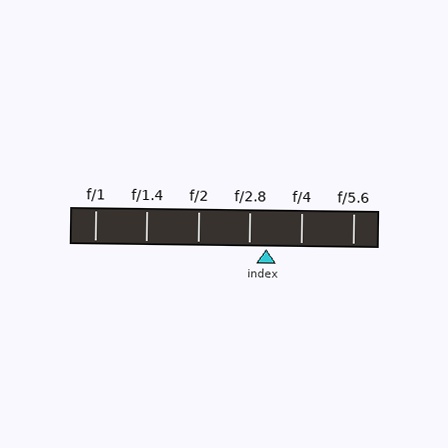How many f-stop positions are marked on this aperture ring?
There are 6 f-stop positions marked.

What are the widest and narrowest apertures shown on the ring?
The widest aperture shown is f/1 and the narrowest is f/5.6.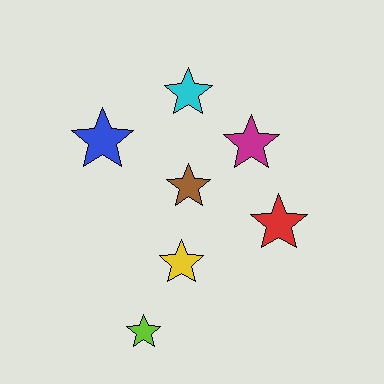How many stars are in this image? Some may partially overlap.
There are 7 stars.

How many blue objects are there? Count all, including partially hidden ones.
There is 1 blue object.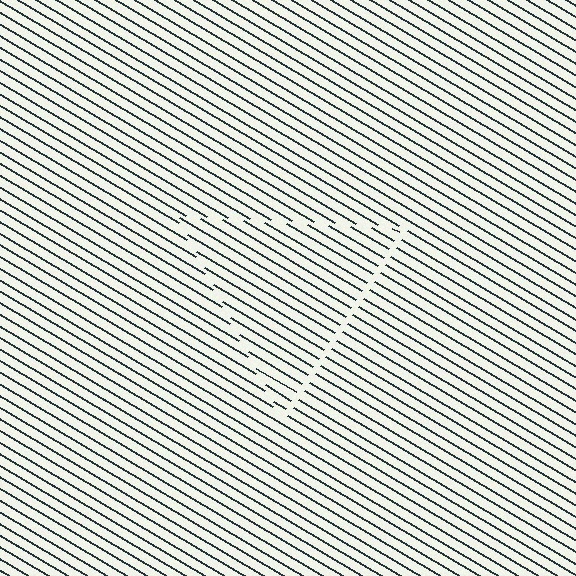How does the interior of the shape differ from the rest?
The interior of the shape contains the same grating, shifted by half a period — the contour is defined by the phase discontinuity where line-ends from the inner and outer gratings abut.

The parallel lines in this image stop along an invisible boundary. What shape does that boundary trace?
An illusory triangle. The interior of the shape contains the same grating, shifted by half a period — the contour is defined by the phase discontinuity where line-ends from the inner and outer gratings abut.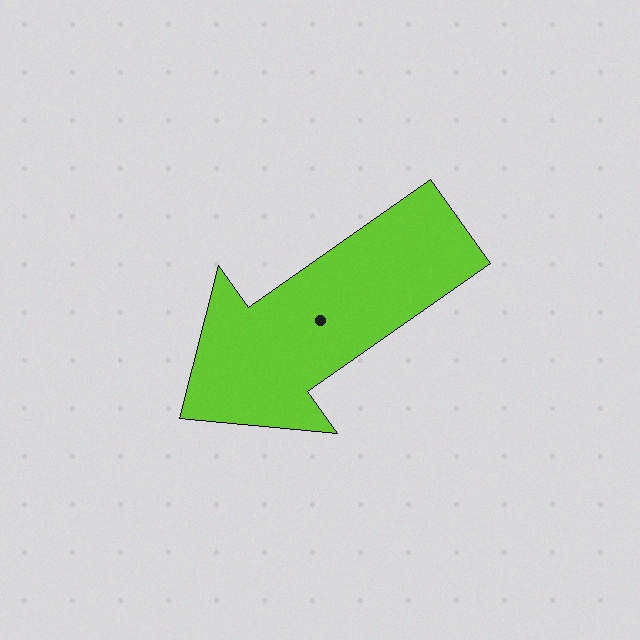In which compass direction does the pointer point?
Southwest.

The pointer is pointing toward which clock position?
Roughly 8 o'clock.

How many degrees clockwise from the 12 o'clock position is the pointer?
Approximately 235 degrees.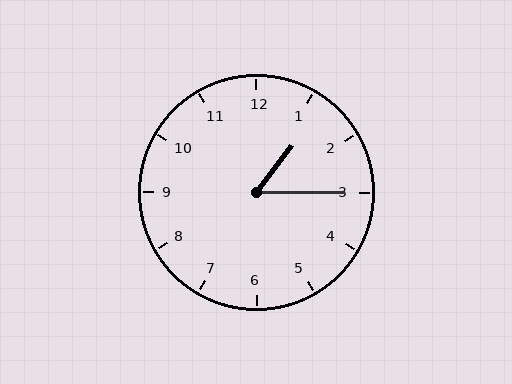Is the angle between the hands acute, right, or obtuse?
It is acute.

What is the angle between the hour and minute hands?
Approximately 52 degrees.